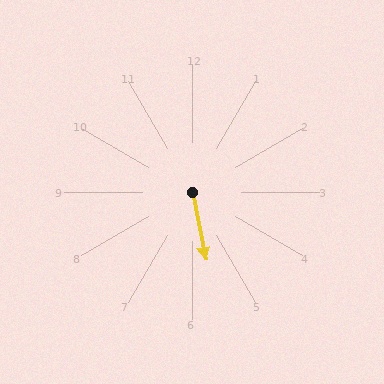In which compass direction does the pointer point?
South.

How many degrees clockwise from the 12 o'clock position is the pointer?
Approximately 169 degrees.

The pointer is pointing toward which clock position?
Roughly 6 o'clock.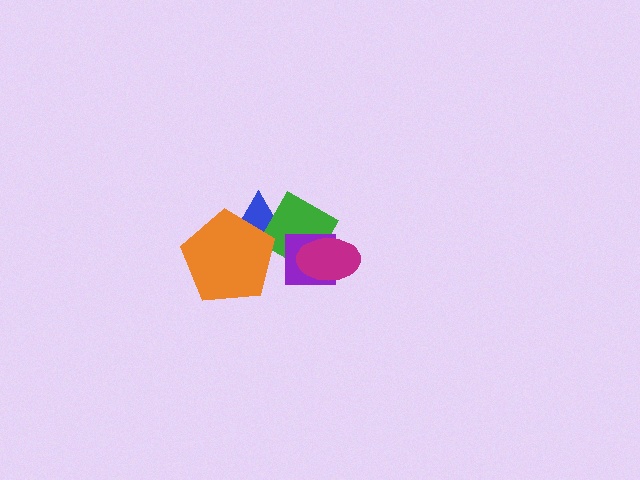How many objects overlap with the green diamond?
4 objects overlap with the green diamond.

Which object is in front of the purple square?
The magenta ellipse is in front of the purple square.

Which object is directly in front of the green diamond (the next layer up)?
The orange pentagon is directly in front of the green diamond.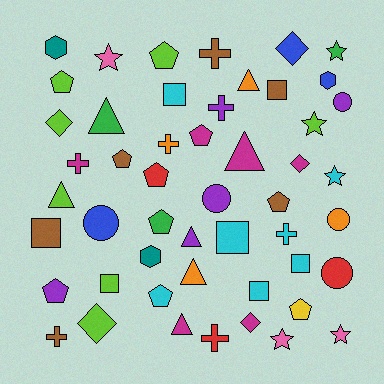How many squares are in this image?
There are 7 squares.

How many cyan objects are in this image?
There are 7 cyan objects.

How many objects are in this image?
There are 50 objects.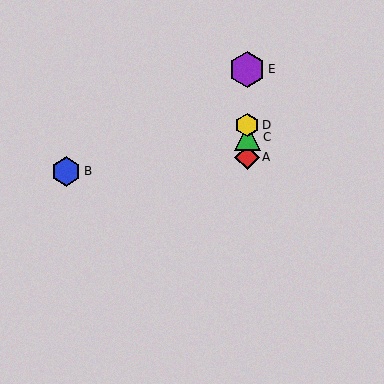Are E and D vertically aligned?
Yes, both are at x≈247.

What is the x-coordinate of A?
Object A is at x≈247.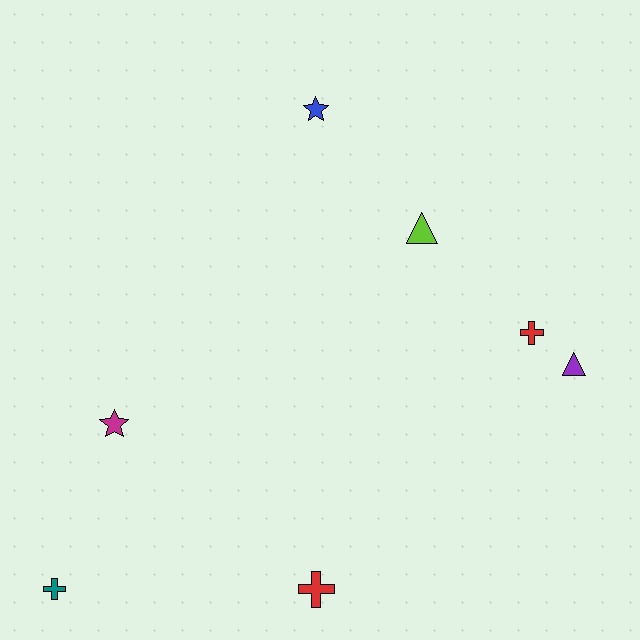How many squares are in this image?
There are no squares.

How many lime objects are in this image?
There is 1 lime object.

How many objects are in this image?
There are 7 objects.